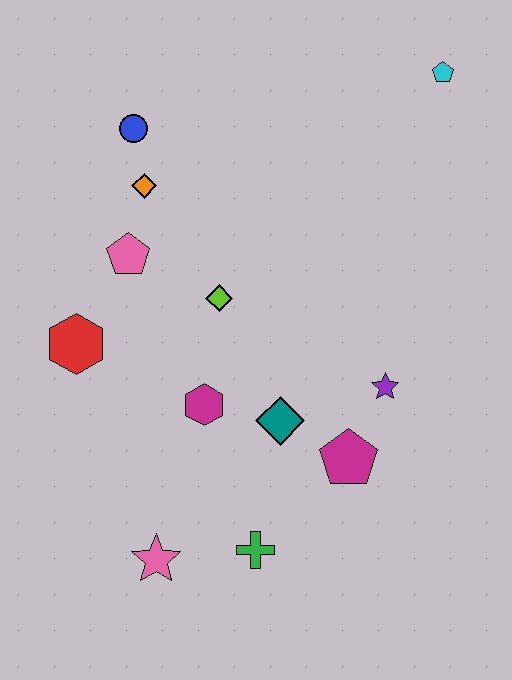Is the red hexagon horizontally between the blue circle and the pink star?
No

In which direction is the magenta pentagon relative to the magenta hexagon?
The magenta pentagon is to the right of the magenta hexagon.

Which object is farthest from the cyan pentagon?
The pink star is farthest from the cyan pentagon.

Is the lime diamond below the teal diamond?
No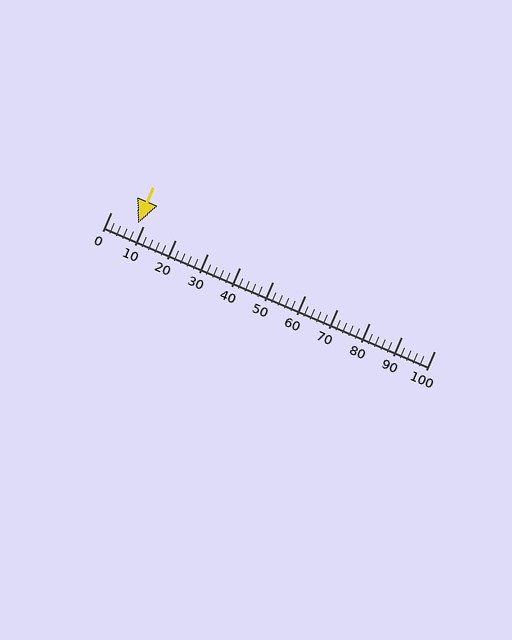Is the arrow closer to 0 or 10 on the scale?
The arrow is closer to 10.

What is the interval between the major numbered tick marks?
The major tick marks are spaced 10 units apart.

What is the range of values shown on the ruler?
The ruler shows values from 0 to 100.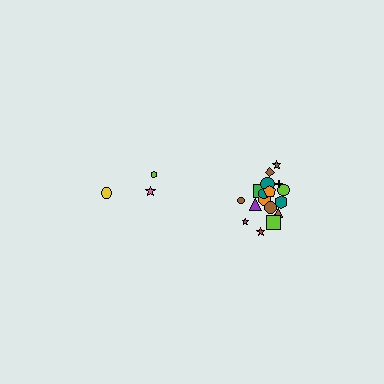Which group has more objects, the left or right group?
The right group.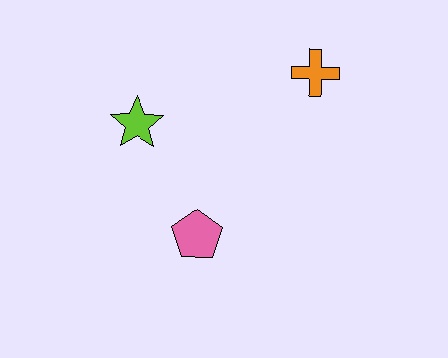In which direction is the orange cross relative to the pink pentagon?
The orange cross is above the pink pentagon.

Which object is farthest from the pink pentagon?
The orange cross is farthest from the pink pentagon.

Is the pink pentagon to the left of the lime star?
No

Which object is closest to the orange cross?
The lime star is closest to the orange cross.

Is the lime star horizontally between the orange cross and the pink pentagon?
No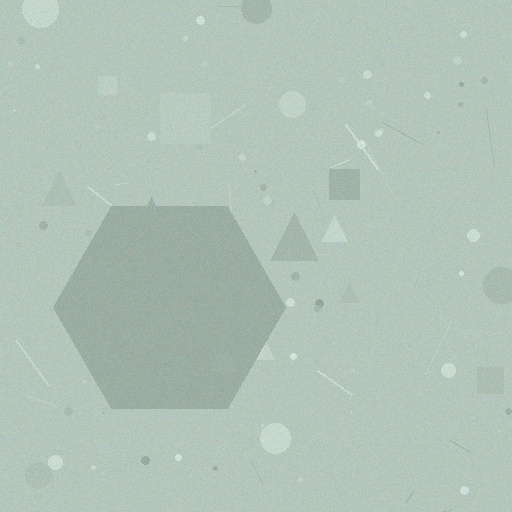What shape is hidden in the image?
A hexagon is hidden in the image.